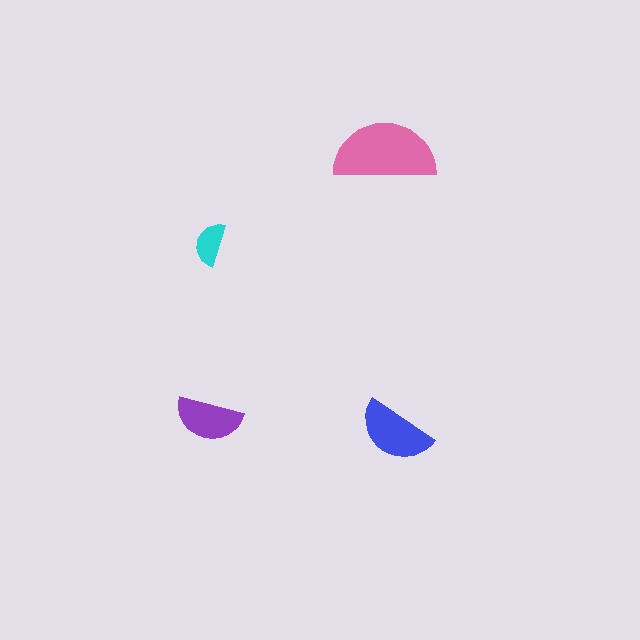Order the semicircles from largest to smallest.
the pink one, the blue one, the purple one, the cyan one.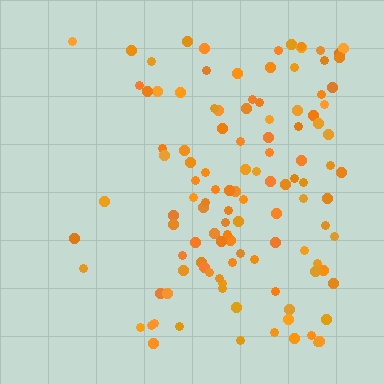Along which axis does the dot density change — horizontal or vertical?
Horizontal.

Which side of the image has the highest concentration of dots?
The right.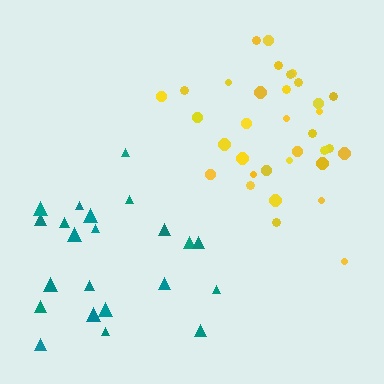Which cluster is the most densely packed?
Yellow.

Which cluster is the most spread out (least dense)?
Teal.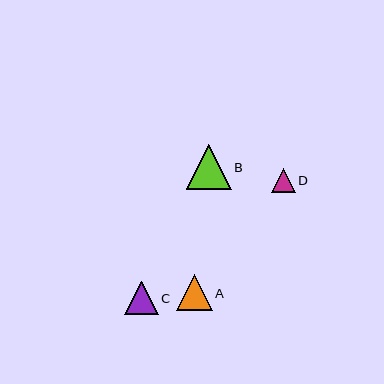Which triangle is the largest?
Triangle B is the largest with a size of approximately 44 pixels.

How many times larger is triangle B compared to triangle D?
Triangle B is approximately 1.9 times the size of triangle D.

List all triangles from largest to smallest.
From largest to smallest: B, A, C, D.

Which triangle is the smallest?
Triangle D is the smallest with a size of approximately 24 pixels.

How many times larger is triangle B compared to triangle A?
Triangle B is approximately 1.2 times the size of triangle A.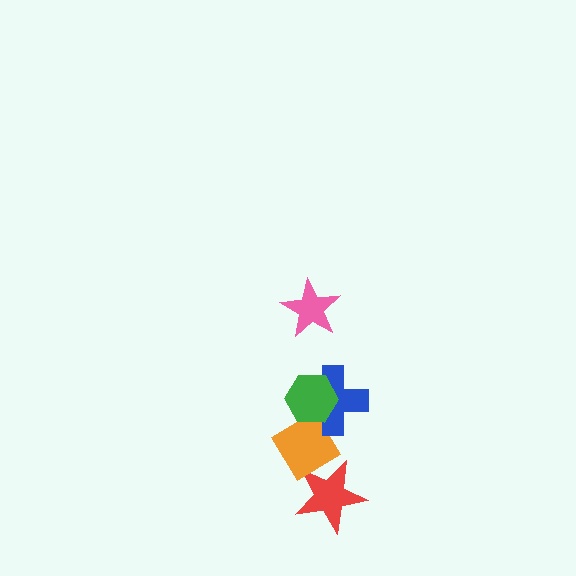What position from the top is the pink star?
The pink star is 1st from the top.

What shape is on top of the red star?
The orange diamond is on top of the red star.